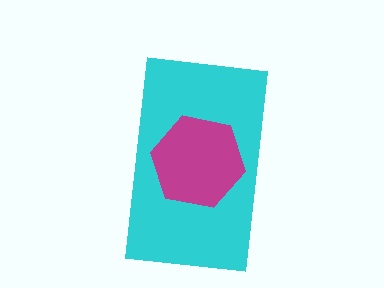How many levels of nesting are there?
2.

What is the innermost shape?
The magenta hexagon.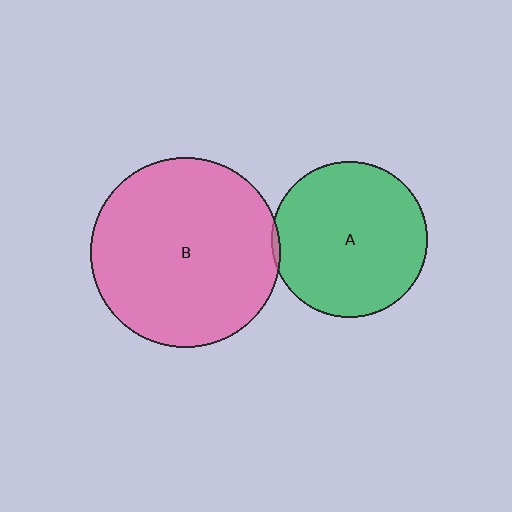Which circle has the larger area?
Circle B (pink).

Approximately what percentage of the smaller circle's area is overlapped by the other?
Approximately 5%.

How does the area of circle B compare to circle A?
Approximately 1.5 times.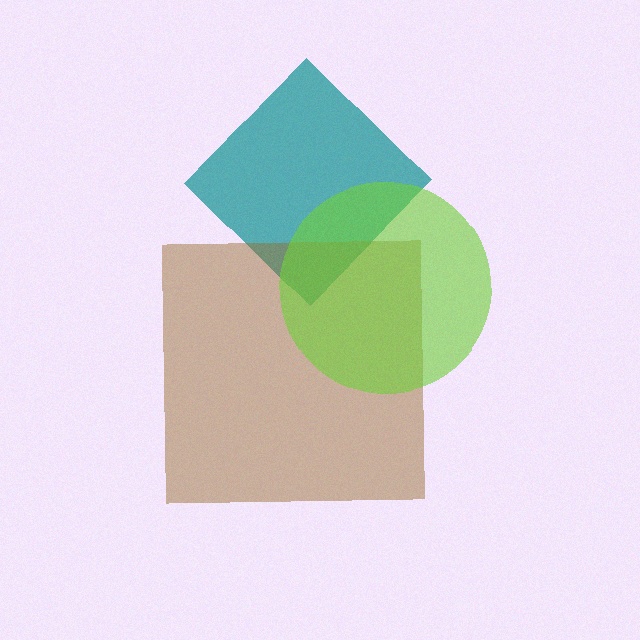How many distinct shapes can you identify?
There are 3 distinct shapes: a teal diamond, a brown square, a lime circle.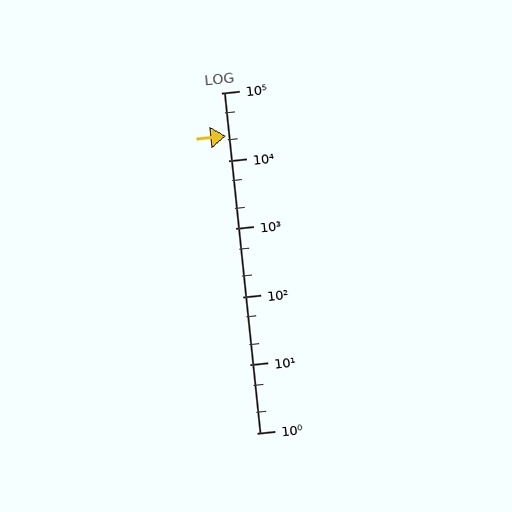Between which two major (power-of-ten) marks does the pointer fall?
The pointer is between 10000 and 100000.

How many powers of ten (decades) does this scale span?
The scale spans 5 decades, from 1 to 100000.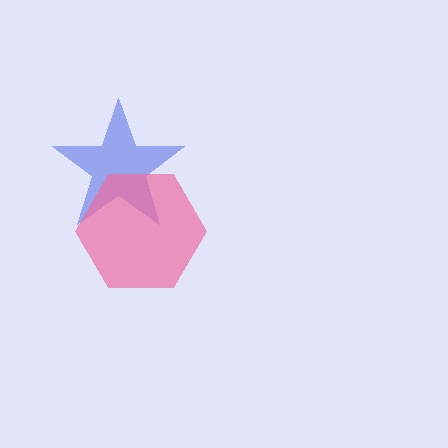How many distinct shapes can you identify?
There are 2 distinct shapes: a blue star, a pink hexagon.